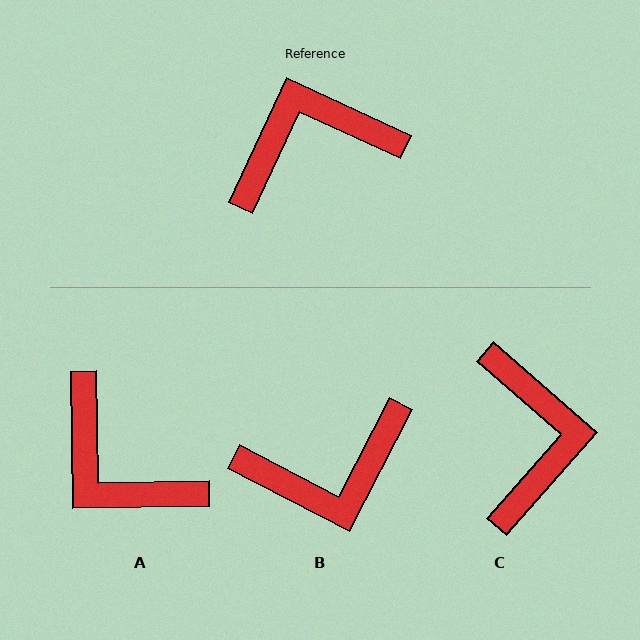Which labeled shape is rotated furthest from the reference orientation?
B, about 177 degrees away.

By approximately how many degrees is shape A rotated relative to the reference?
Approximately 116 degrees counter-clockwise.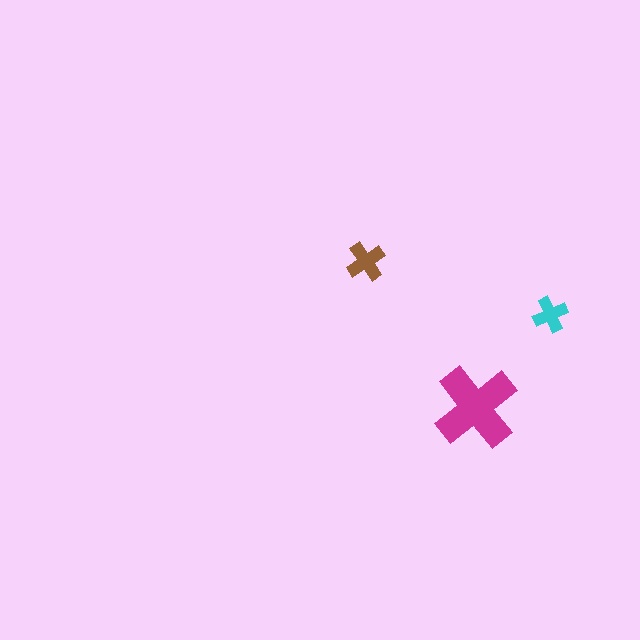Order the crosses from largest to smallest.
the magenta one, the brown one, the cyan one.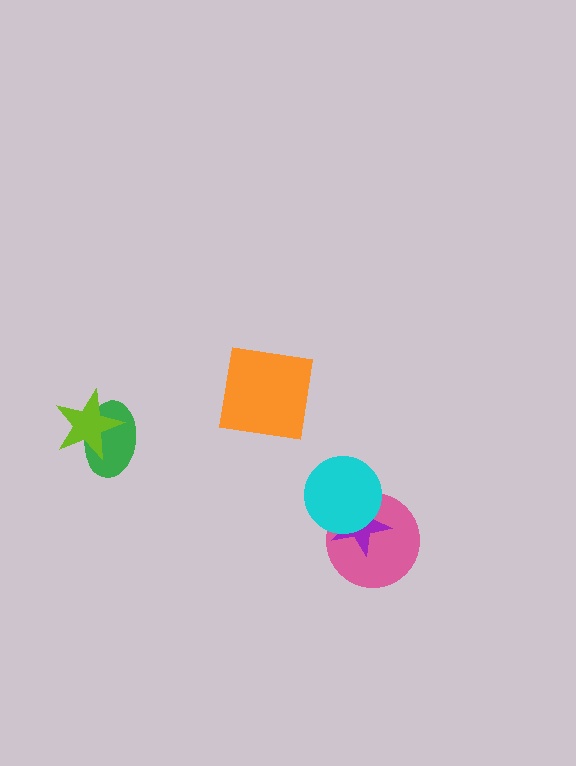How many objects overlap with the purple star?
2 objects overlap with the purple star.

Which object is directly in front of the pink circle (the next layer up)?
The purple star is directly in front of the pink circle.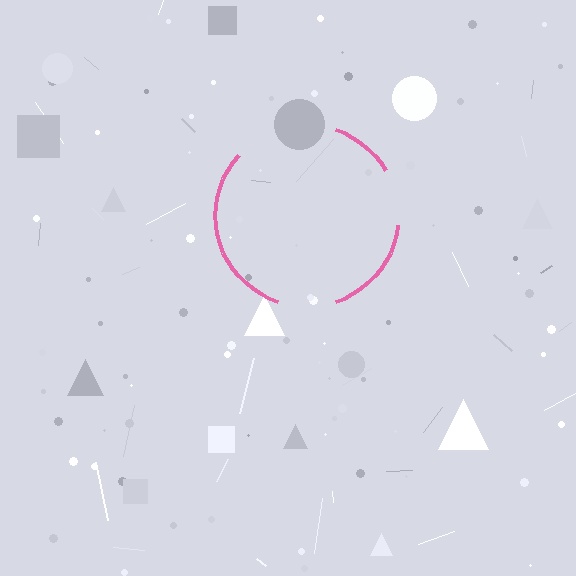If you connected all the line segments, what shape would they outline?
They would outline a circle.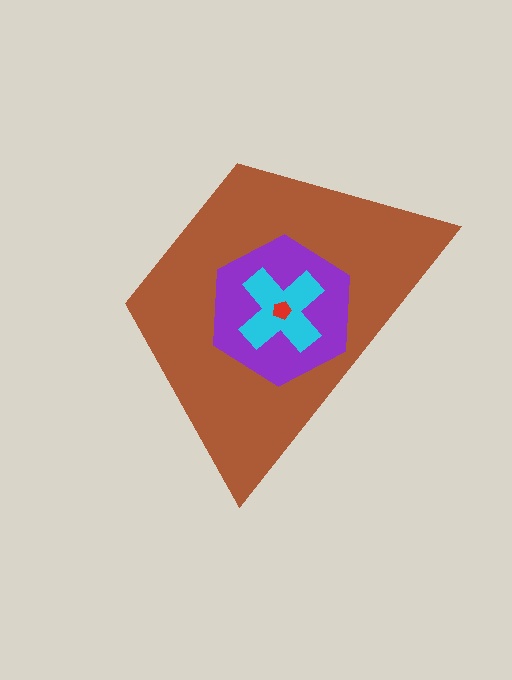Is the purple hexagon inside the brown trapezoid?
Yes.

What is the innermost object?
The red pentagon.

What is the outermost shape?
The brown trapezoid.